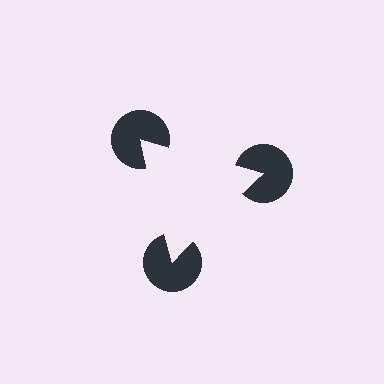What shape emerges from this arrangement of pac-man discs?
An illusory triangle — its edges are inferred from the aligned wedge cuts in the pac-man discs, not physically drawn.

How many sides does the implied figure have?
3 sides.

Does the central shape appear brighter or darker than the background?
It typically appears slightly brighter than the background, even though no actual brightness change is drawn.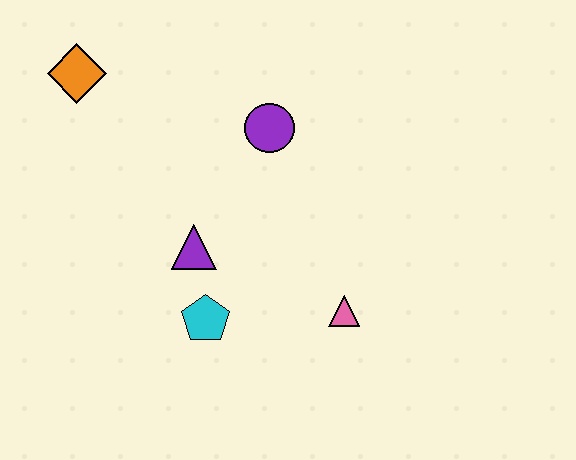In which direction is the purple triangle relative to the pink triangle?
The purple triangle is to the left of the pink triangle.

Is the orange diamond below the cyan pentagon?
No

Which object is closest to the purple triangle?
The cyan pentagon is closest to the purple triangle.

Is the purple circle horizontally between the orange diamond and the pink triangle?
Yes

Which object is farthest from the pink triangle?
The orange diamond is farthest from the pink triangle.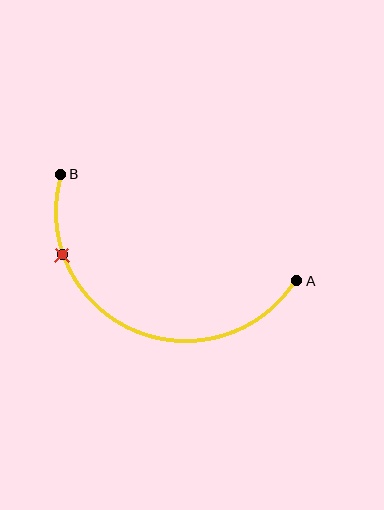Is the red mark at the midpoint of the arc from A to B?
No. The red mark lies on the arc but is closer to endpoint B. The arc midpoint would be at the point on the curve equidistant along the arc from both A and B.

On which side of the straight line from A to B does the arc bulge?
The arc bulges below the straight line connecting A and B.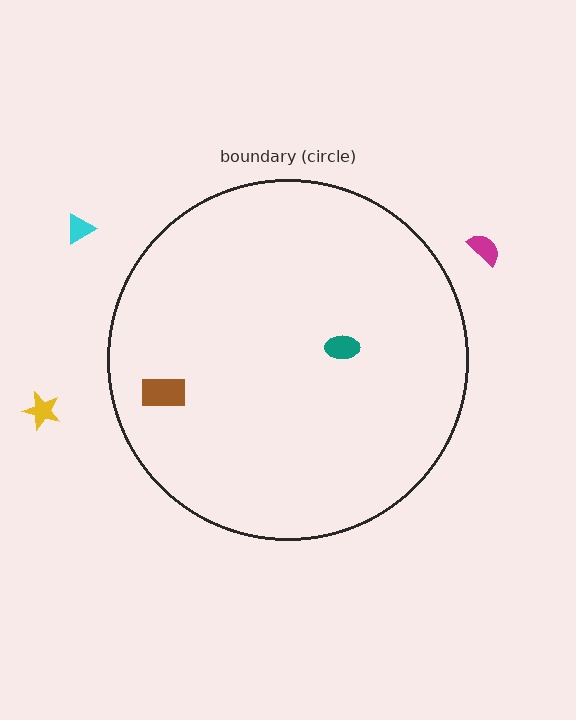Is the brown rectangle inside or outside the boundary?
Inside.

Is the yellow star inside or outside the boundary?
Outside.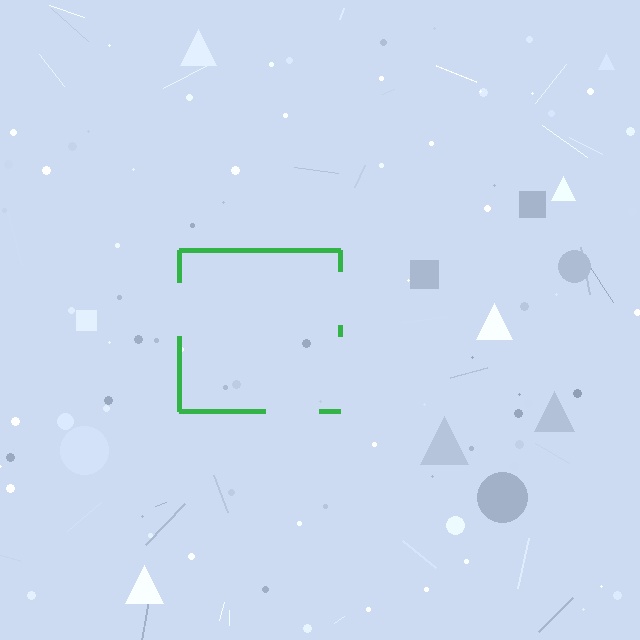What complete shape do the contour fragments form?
The contour fragments form a square.